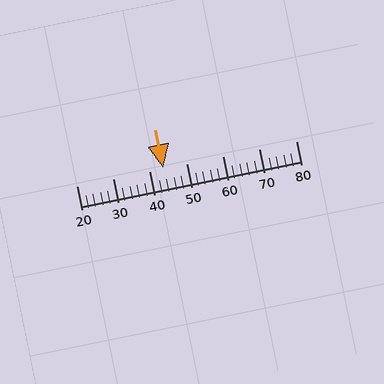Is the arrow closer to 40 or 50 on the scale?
The arrow is closer to 40.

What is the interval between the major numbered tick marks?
The major tick marks are spaced 10 units apart.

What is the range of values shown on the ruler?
The ruler shows values from 20 to 80.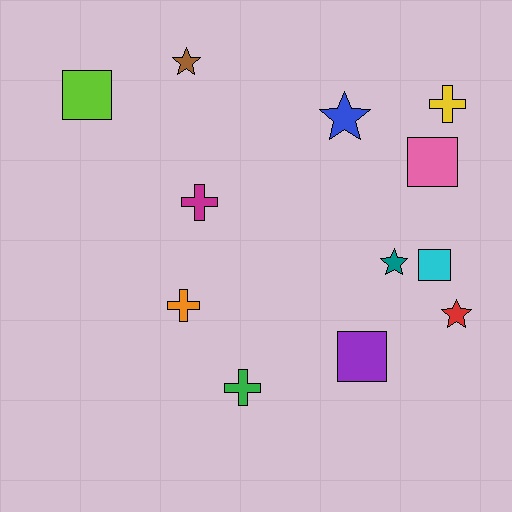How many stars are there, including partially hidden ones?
There are 4 stars.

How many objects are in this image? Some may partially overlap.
There are 12 objects.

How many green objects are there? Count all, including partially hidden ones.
There is 1 green object.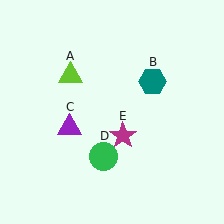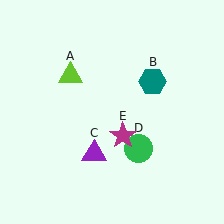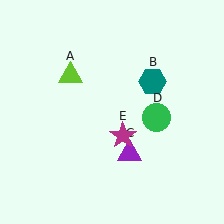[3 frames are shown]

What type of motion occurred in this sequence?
The purple triangle (object C), green circle (object D) rotated counterclockwise around the center of the scene.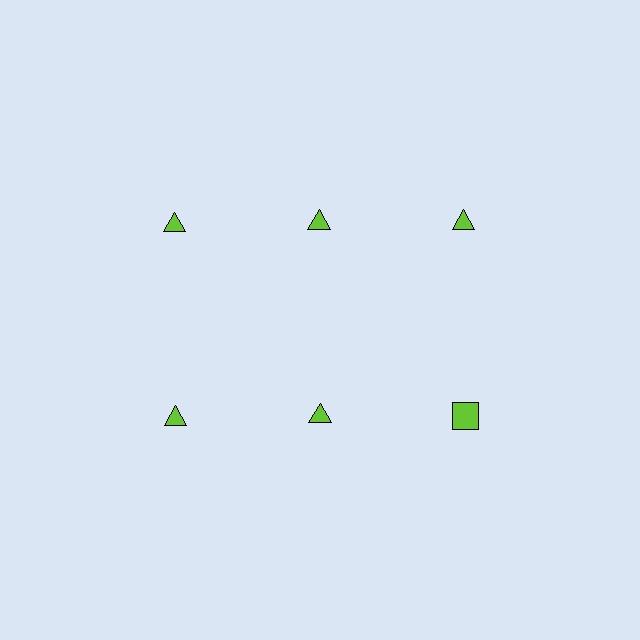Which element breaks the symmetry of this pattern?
The lime square in the second row, center column breaks the symmetry. All other shapes are lime triangles.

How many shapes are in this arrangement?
There are 6 shapes arranged in a grid pattern.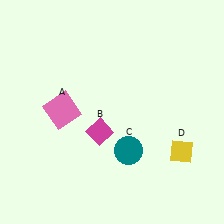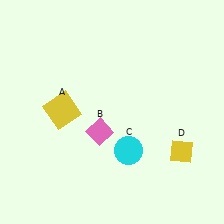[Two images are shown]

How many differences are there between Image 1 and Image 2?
There are 3 differences between the two images.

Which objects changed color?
A changed from pink to yellow. B changed from magenta to pink. C changed from teal to cyan.